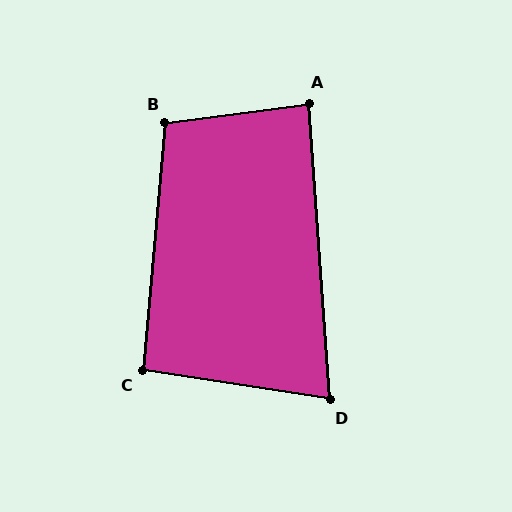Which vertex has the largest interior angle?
B, at approximately 103 degrees.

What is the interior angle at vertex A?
Approximately 87 degrees (approximately right).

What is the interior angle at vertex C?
Approximately 93 degrees (approximately right).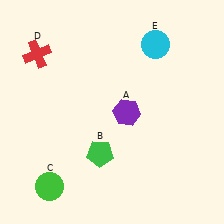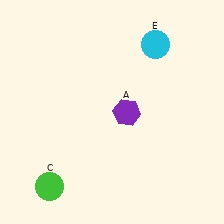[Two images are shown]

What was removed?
The red cross (D), the green pentagon (B) were removed in Image 2.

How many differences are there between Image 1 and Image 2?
There are 2 differences between the two images.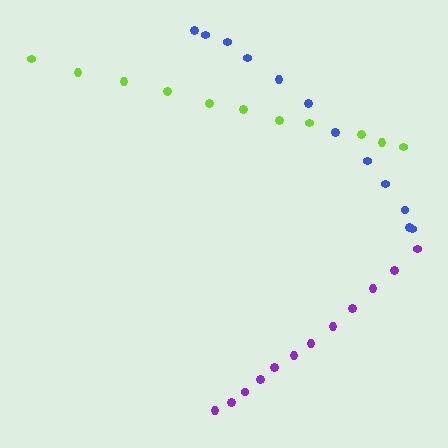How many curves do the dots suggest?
There are 3 distinct paths.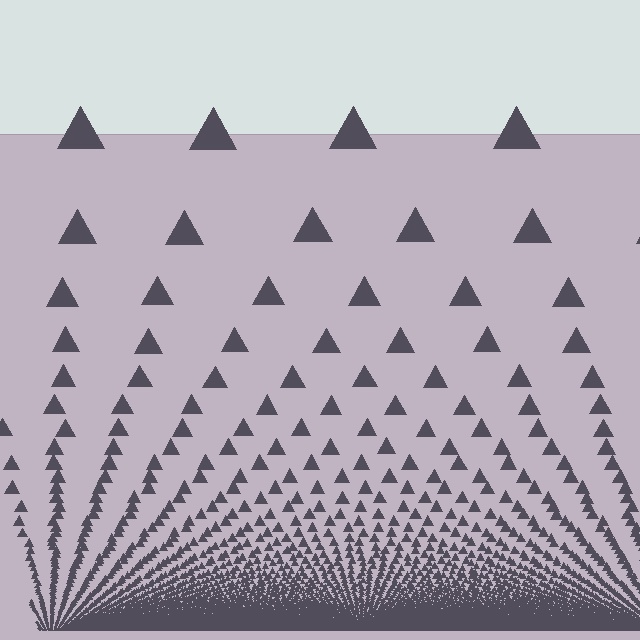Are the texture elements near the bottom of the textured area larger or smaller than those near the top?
Smaller. The gradient is inverted — elements near the bottom are smaller and denser.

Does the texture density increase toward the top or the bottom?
Density increases toward the bottom.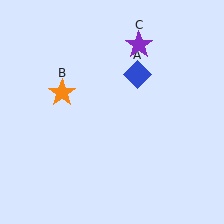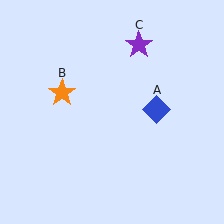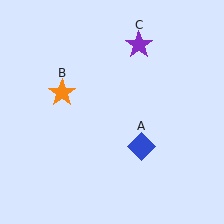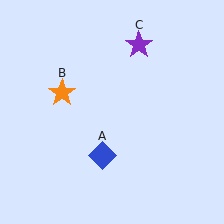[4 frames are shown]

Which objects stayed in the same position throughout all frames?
Orange star (object B) and purple star (object C) remained stationary.